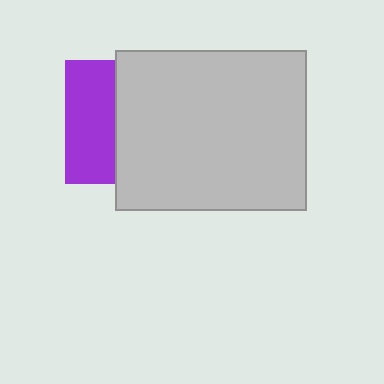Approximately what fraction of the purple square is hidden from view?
Roughly 60% of the purple square is hidden behind the light gray rectangle.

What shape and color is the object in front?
The object in front is a light gray rectangle.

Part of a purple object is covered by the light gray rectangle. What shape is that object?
It is a square.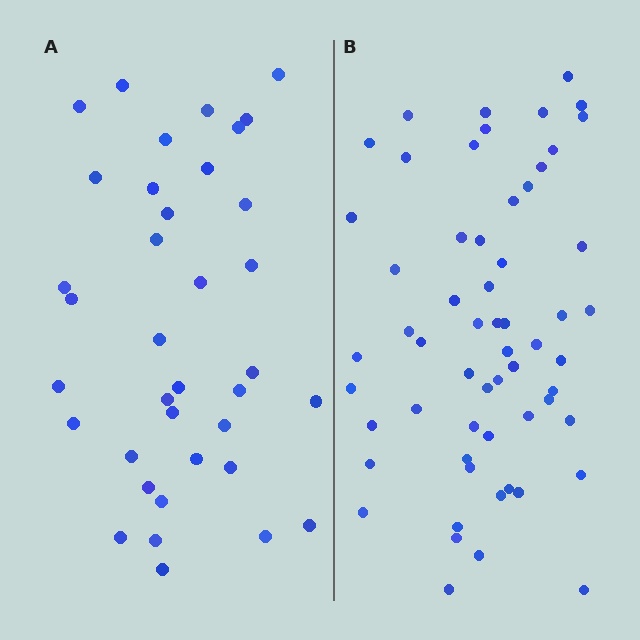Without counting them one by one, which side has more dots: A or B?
Region B (the right region) has more dots.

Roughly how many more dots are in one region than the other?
Region B has approximately 20 more dots than region A.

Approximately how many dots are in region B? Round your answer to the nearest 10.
About 60 dots. (The exact count is 59, which rounds to 60.)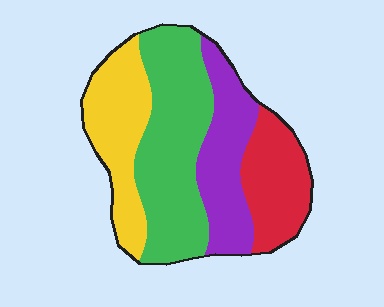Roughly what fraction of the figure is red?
Red covers roughly 20% of the figure.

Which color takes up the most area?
Green, at roughly 35%.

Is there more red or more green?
Green.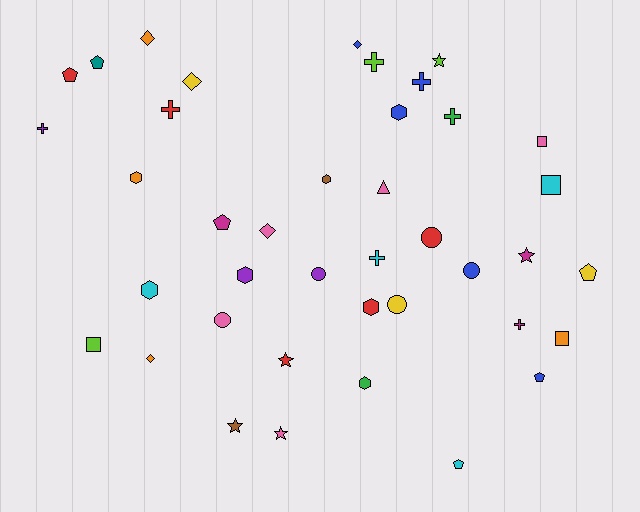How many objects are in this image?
There are 40 objects.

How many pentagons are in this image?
There are 6 pentagons.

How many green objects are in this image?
There are 2 green objects.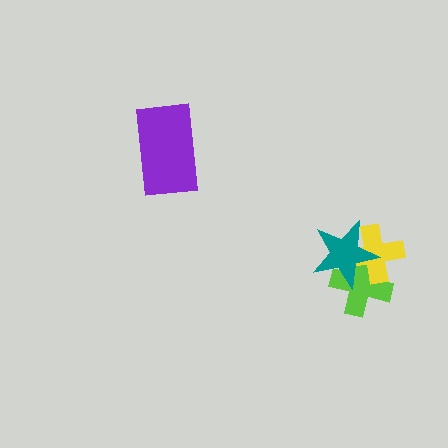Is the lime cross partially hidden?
Yes, it is partially covered by another shape.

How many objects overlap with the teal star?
2 objects overlap with the teal star.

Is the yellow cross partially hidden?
Yes, it is partially covered by another shape.